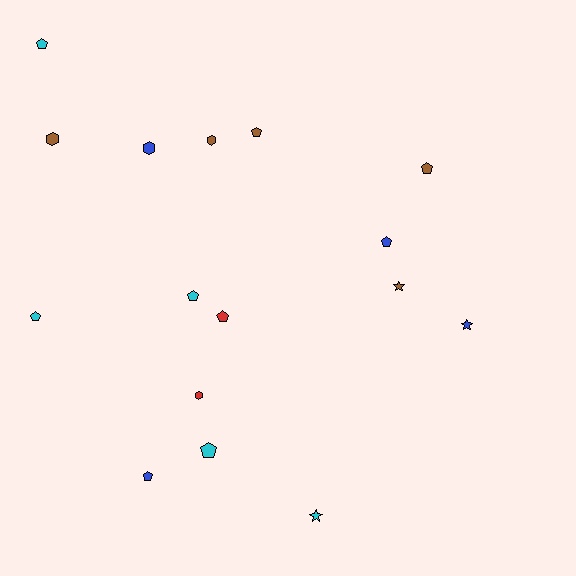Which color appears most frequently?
Brown, with 5 objects.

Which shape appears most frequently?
Pentagon, with 9 objects.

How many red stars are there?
There are no red stars.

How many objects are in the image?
There are 16 objects.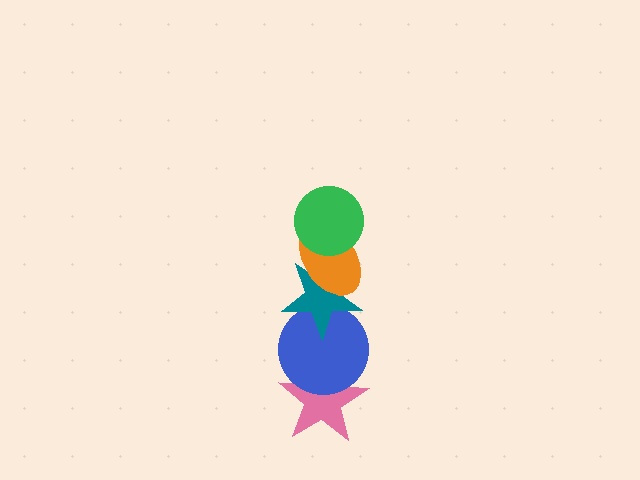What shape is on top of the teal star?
The orange ellipse is on top of the teal star.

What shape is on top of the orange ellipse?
The green circle is on top of the orange ellipse.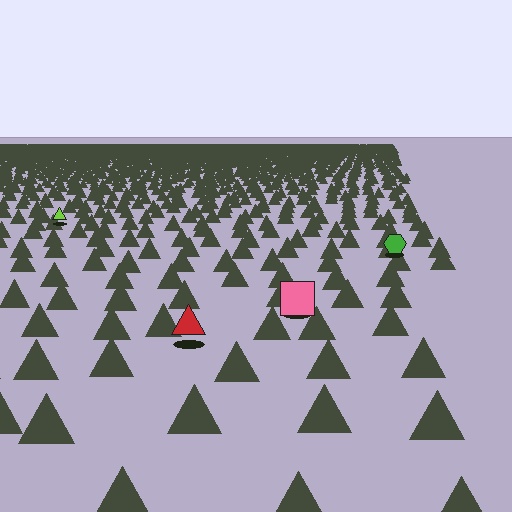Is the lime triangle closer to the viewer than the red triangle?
No. The red triangle is closer — you can tell from the texture gradient: the ground texture is coarser near it.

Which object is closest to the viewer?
The red triangle is closest. The texture marks near it are larger and more spread out.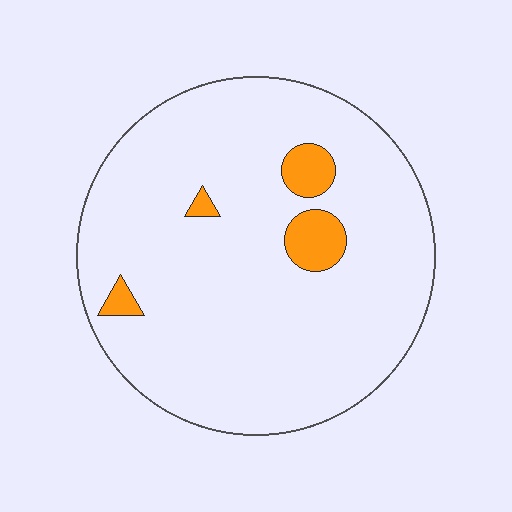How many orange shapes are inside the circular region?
4.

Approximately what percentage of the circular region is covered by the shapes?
Approximately 5%.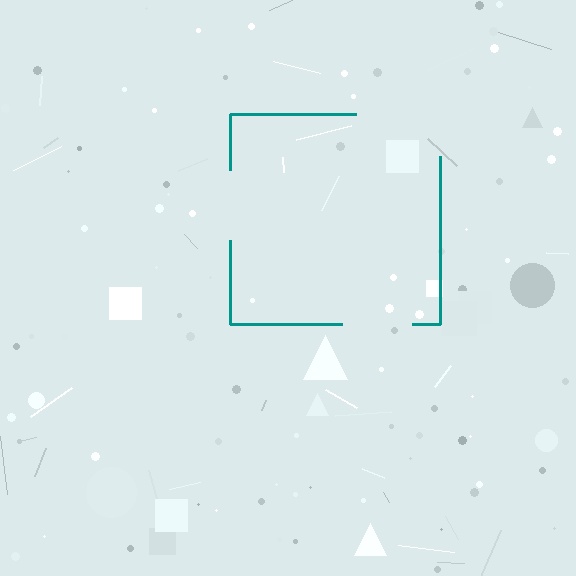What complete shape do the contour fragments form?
The contour fragments form a square.